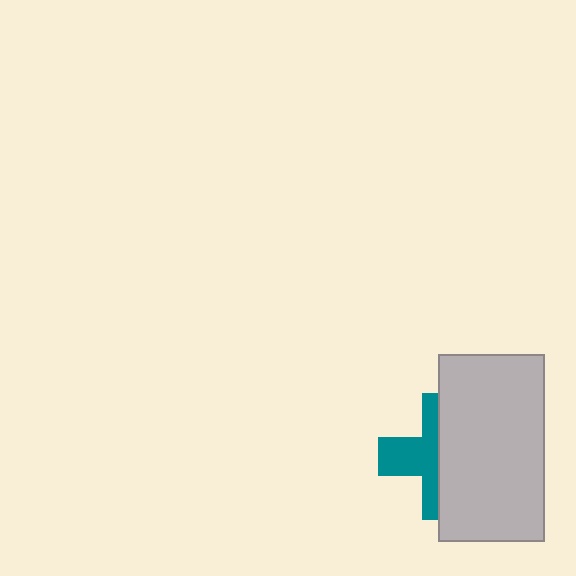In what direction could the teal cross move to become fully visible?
The teal cross could move left. That would shift it out from behind the light gray rectangle entirely.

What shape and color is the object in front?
The object in front is a light gray rectangle.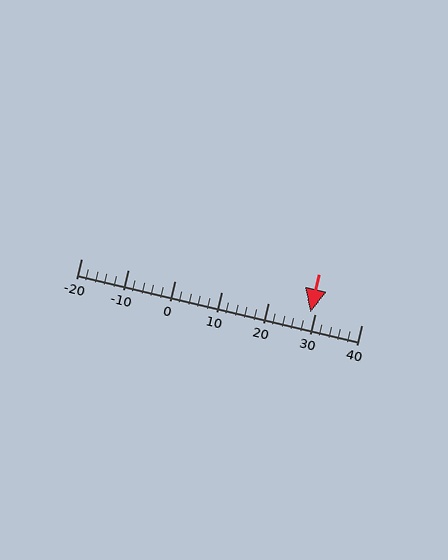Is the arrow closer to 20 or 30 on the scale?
The arrow is closer to 30.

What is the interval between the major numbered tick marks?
The major tick marks are spaced 10 units apart.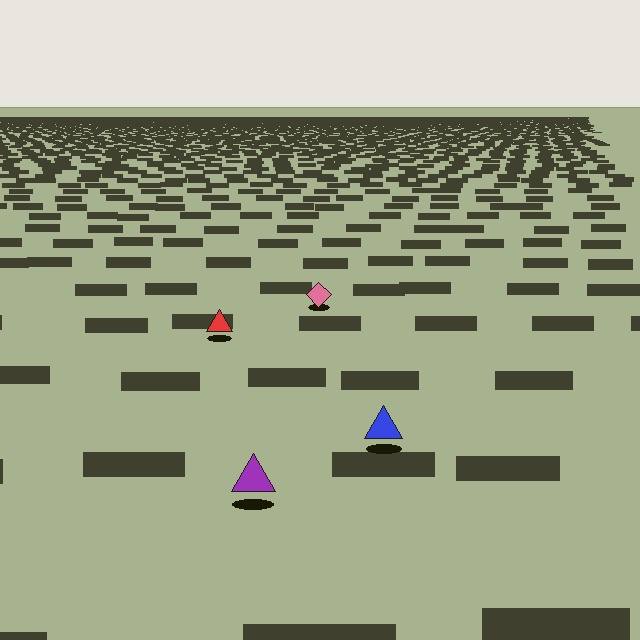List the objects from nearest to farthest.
From nearest to farthest: the purple triangle, the blue triangle, the red triangle, the pink diamond.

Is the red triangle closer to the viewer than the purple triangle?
No. The purple triangle is closer — you can tell from the texture gradient: the ground texture is coarser near it.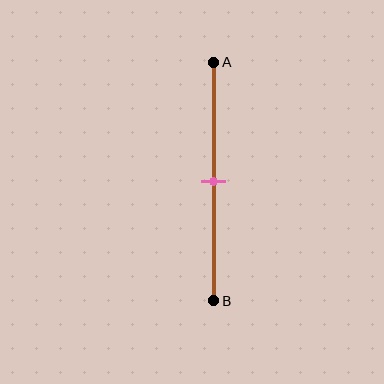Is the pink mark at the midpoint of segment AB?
Yes, the mark is approximately at the midpoint.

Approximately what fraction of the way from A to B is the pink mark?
The pink mark is approximately 50% of the way from A to B.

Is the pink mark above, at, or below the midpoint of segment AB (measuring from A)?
The pink mark is approximately at the midpoint of segment AB.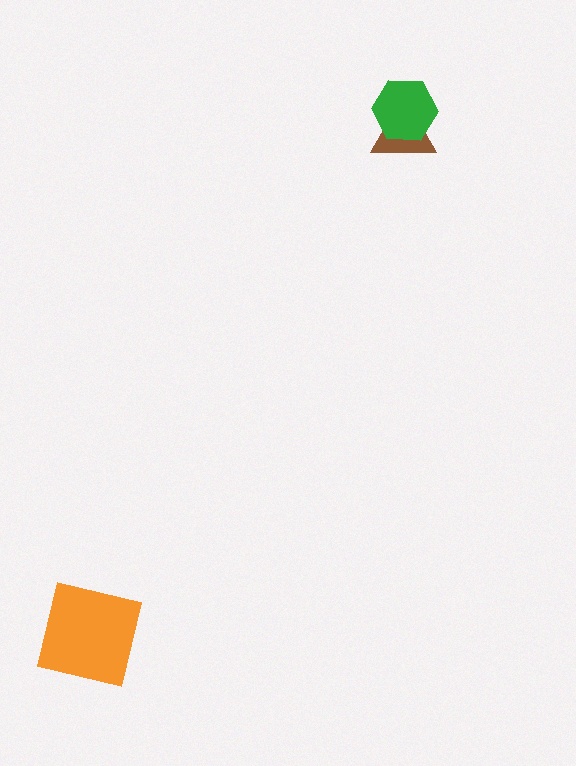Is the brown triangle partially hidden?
Yes, it is partially covered by another shape.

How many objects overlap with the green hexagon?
1 object overlaps with the green hexagon.